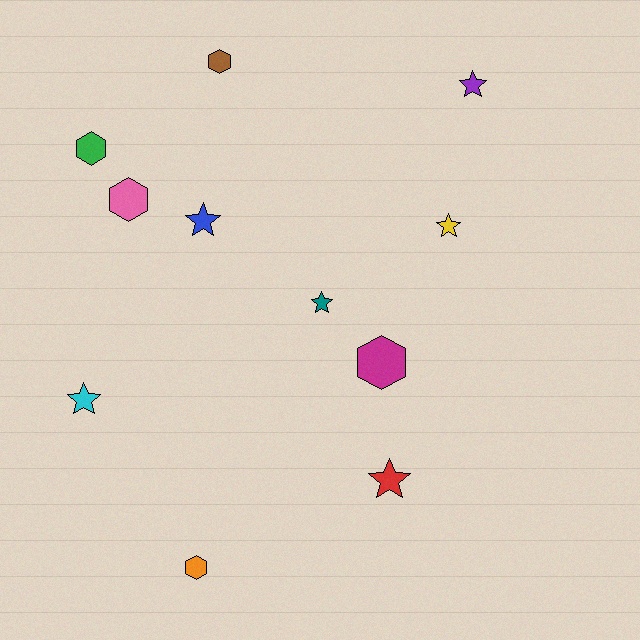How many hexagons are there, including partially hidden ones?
There are 5 hexagons.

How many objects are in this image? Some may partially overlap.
There are 11 objects.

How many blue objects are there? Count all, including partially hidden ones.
There is 1 blue object.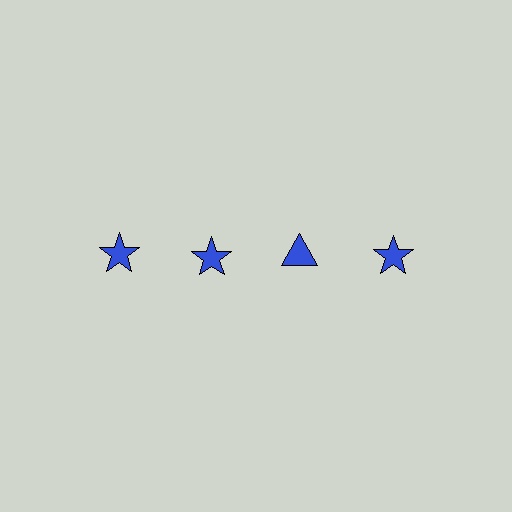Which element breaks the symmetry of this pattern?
The blue triangle in the top row, center column breaks the symmetry. All other shapes are blue stars.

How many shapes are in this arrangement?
There are 4 shapes arranged in a grid pattern.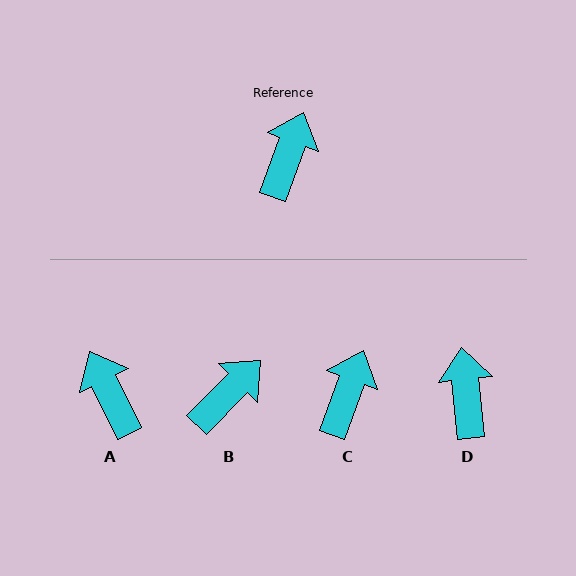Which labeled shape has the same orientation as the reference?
C.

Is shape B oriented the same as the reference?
No, it is off by about 25 degrees.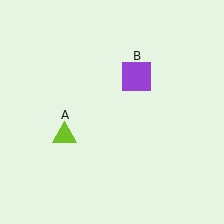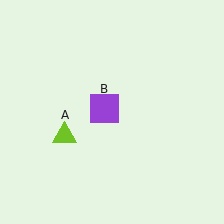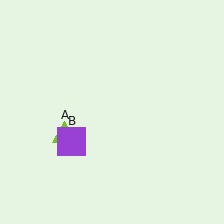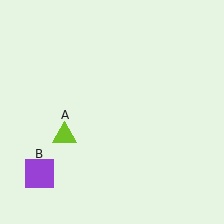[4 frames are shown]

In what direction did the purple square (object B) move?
The purple square (object B) moved down and to the left.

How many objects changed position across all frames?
1 object changed position: purple square (object B).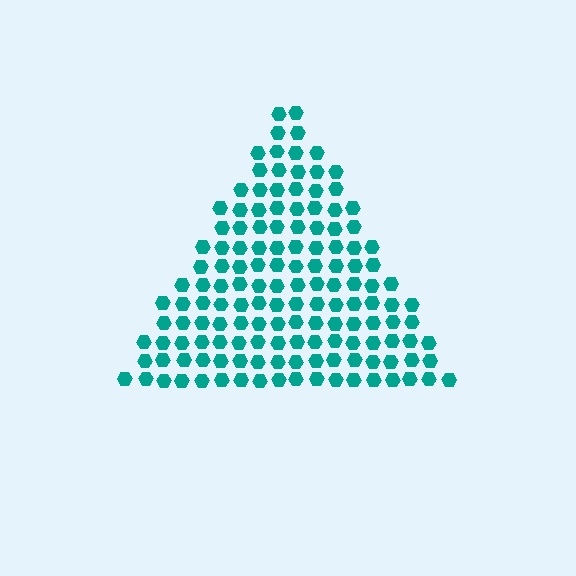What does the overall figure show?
The overall figure shows a triangle.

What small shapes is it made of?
It is made of small hexagons.